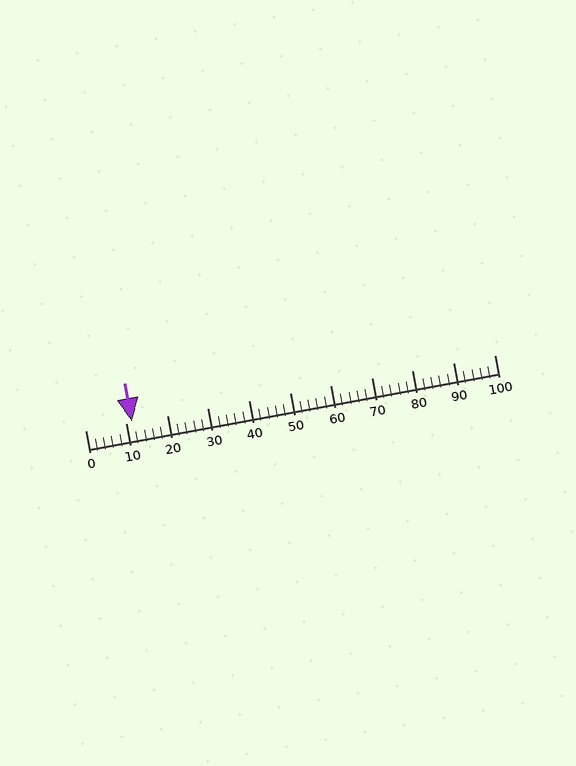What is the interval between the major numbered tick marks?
The major tick marks are spaced 10 units apart.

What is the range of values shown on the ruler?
The ruler shows values from 0 to 100.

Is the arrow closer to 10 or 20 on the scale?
The arrow is closer to 10.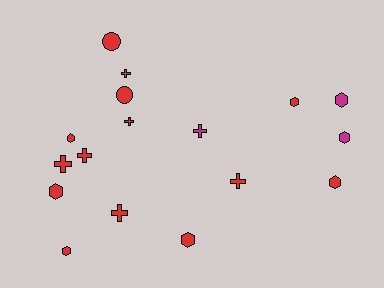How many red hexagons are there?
There are 6 red hexagons.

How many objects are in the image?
There are 17 objects.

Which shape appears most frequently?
Hexagon, with 8 objects.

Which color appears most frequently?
Red, with 13 objects.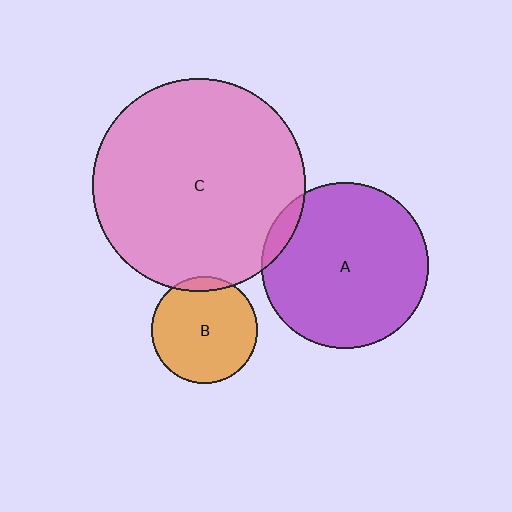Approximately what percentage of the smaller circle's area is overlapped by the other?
Approximately 5%.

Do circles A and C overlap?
Yes.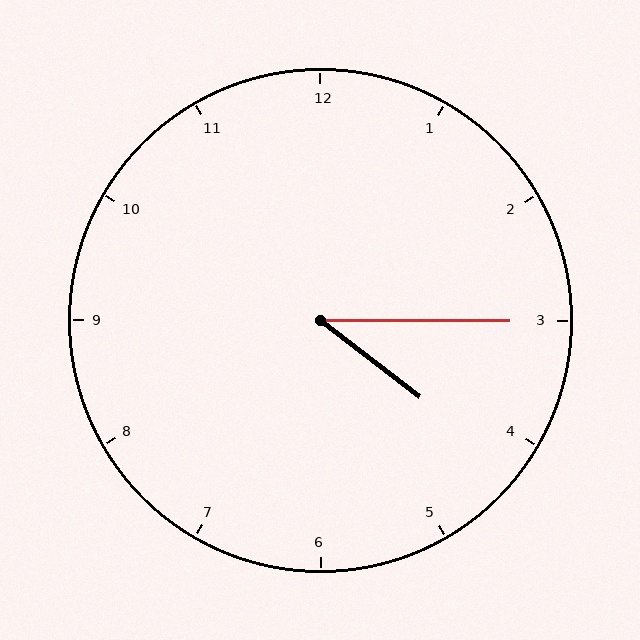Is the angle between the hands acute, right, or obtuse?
It is acute.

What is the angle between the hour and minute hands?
Approximately 38 degrees.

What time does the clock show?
4:15.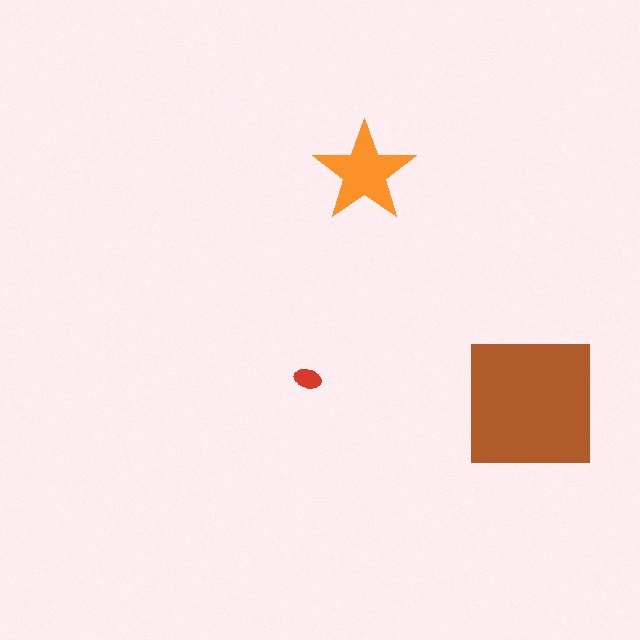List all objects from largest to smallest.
The brown square, the orange star, the red ellipse.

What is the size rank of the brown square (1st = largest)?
1st.